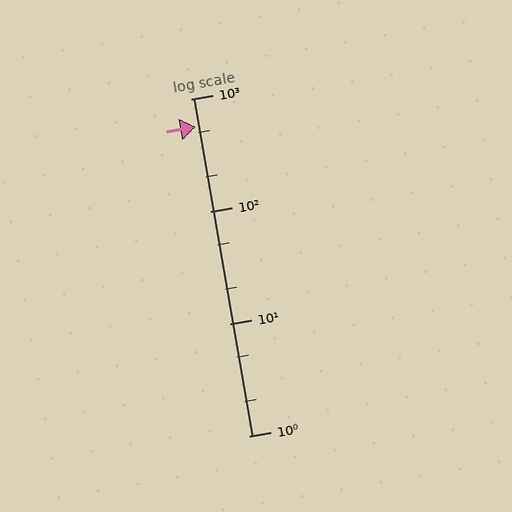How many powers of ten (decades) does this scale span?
The scale spans 3 decades, from 1 to 1000.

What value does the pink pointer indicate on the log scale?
The pointer indicates approximately 560.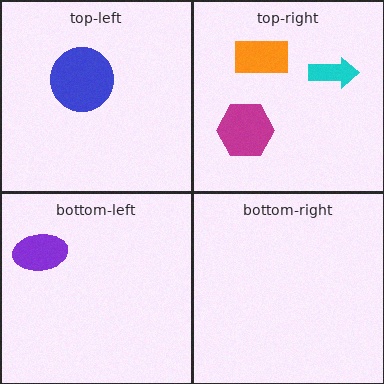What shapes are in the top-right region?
The orange rectangle, the cyan arrow, the magenta hexagon.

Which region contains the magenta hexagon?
The top-right region.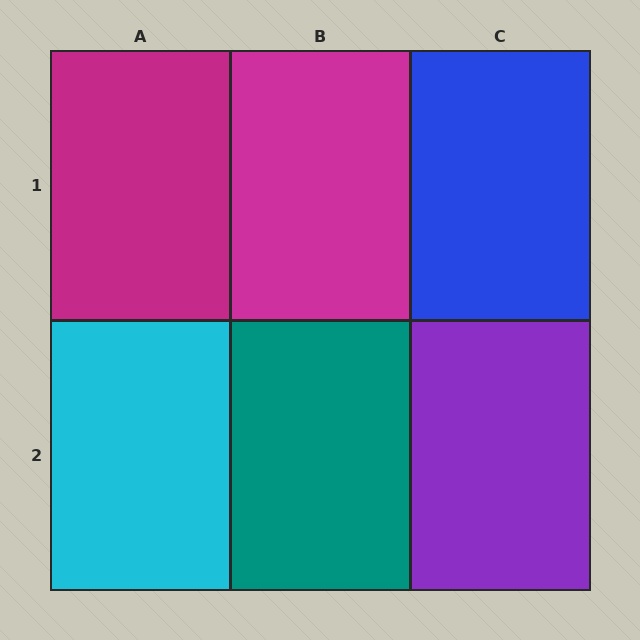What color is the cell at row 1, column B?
Magenta.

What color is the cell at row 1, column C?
Blue.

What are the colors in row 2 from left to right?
Cyan, teal, purple.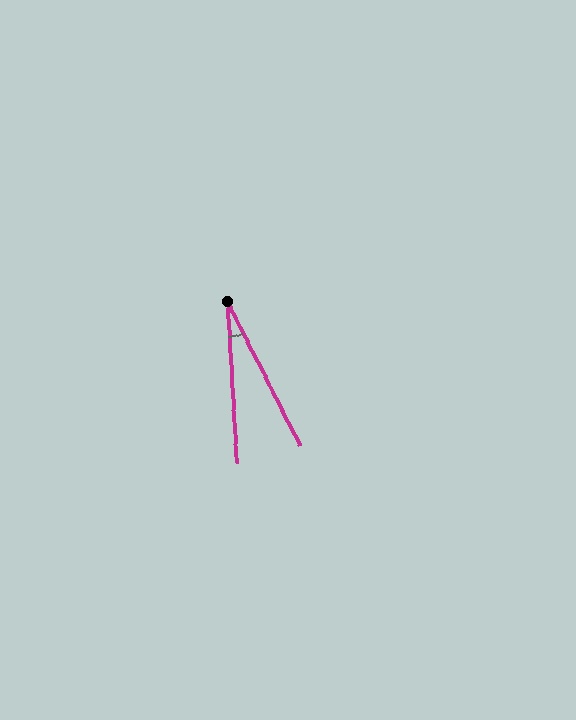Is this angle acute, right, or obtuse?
It is acute.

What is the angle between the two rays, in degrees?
Approximately 23 degrees.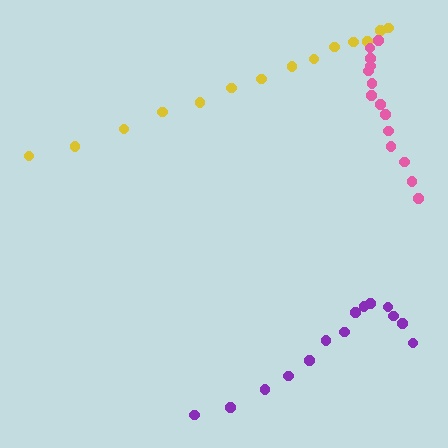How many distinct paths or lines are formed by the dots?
There are 3 distinct paths.